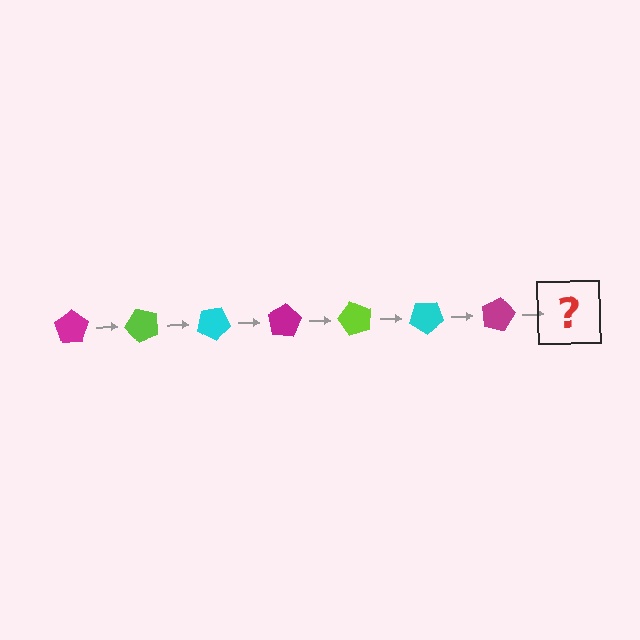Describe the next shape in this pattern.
It should be a lime pentagon, rotated 350 degrees from the start.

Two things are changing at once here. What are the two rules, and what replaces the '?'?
The two rules are that it rotates 50 degrees each step and the color cycles through magenta, lime, and cyan. The '?' should be a lime pentagon, rotated 350 degrees from the start.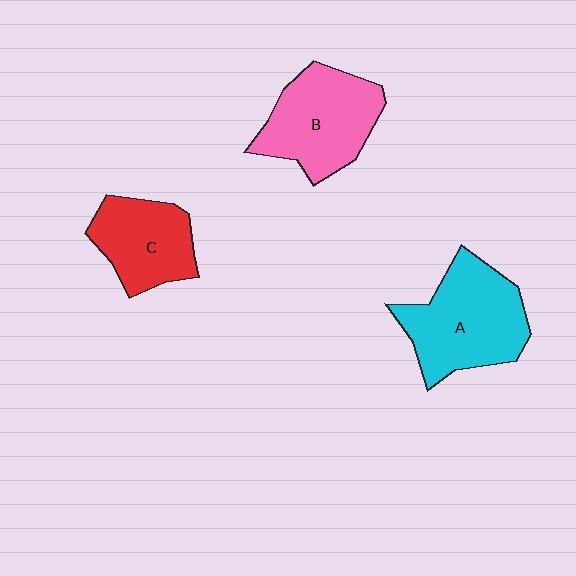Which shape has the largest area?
Shape A (cyan).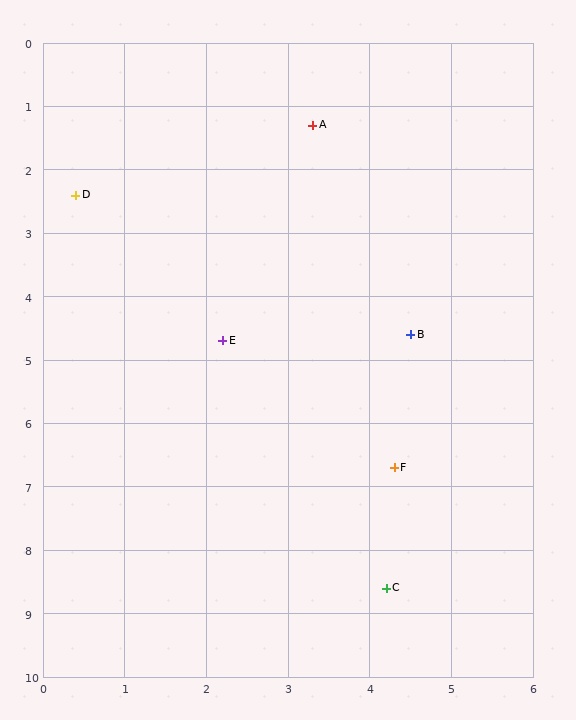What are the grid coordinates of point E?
Point E is at approximately (2.2, 4.7).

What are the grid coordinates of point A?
Point A is at approximately (3.3, 1.3).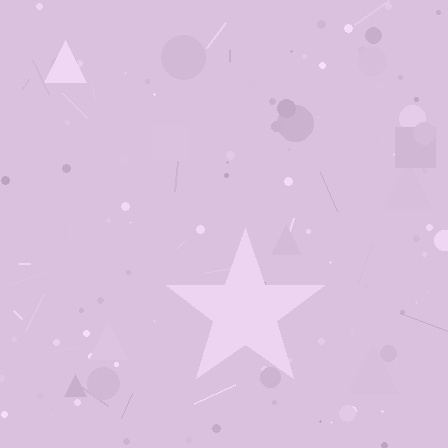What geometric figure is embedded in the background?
A star is embedded in the background.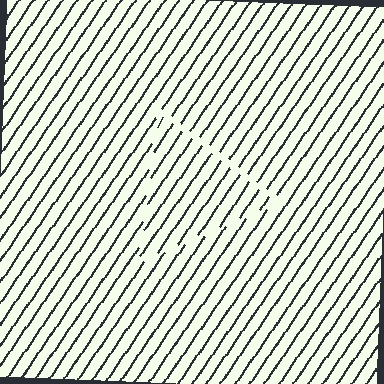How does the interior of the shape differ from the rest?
The interior of the shape contains the same grating, shifted by half a period — the contour is defined by the phase discontinuity where line-ends from the inner and outer gratings abut.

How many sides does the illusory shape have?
3 sides — the line-ends trace a triangle.